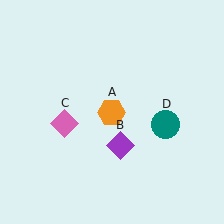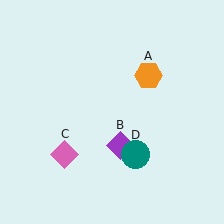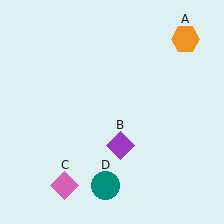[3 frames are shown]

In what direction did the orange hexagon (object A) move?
The orange hexagon (object A) moved up and to the right.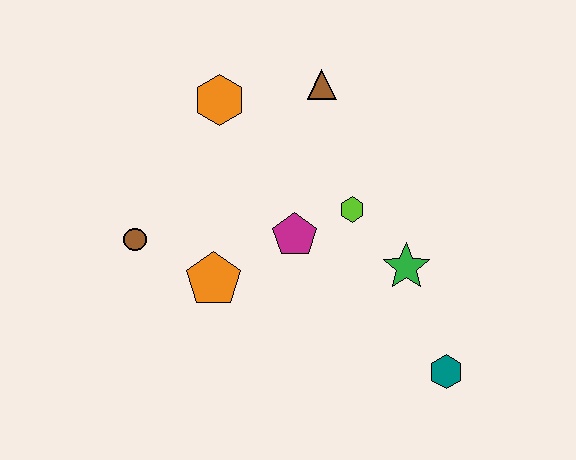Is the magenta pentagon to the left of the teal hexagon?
Yes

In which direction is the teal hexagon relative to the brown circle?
The teal hexagon is to the right of the brown circle.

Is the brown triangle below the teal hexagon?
No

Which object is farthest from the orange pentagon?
The teal hexagon is farthest from the orange pentagon.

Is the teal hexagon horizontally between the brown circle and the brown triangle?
No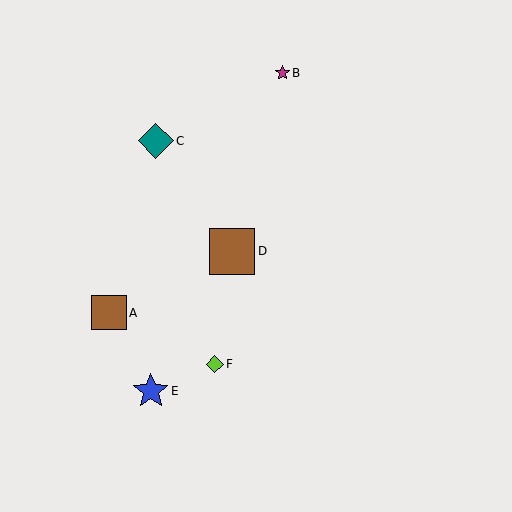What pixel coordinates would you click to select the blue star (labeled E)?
Click at (151, 391) to select the blue star E.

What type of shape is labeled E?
Shape E is a blue star.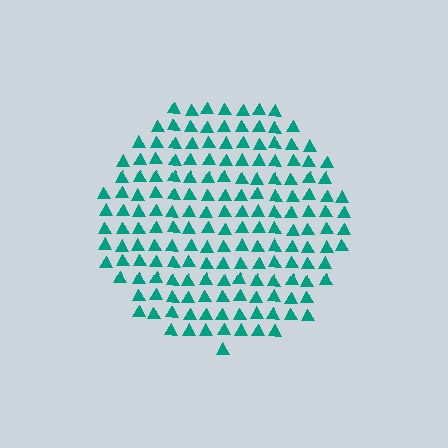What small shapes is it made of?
It is made of small triangles.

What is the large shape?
The large shape is a circle.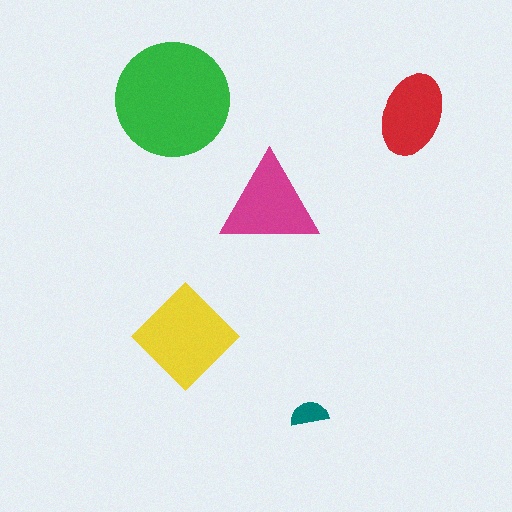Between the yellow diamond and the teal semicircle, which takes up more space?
The yellow diamond.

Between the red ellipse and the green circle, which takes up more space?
The green circle.